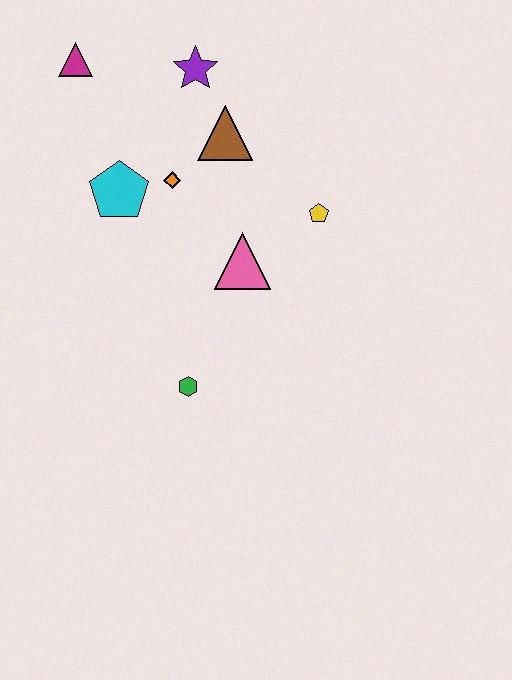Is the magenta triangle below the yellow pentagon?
No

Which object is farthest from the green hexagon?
The magenta triangle is farthest from the green hexagon.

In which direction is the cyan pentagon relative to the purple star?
The cyan pentagon is below the purple star.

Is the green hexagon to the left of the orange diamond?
No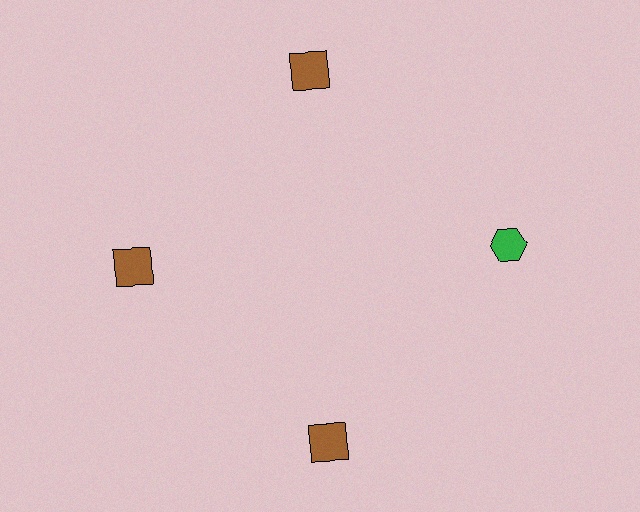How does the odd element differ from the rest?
It differs in both color (green instead of brown) and shape (hexagon instead of square).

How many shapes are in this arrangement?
There are 4 shapes arranged in a ring pattern.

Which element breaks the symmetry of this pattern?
The green hexagon at roughly the 3 o'clock position breaks the symmetry. All other shapes are brown squares.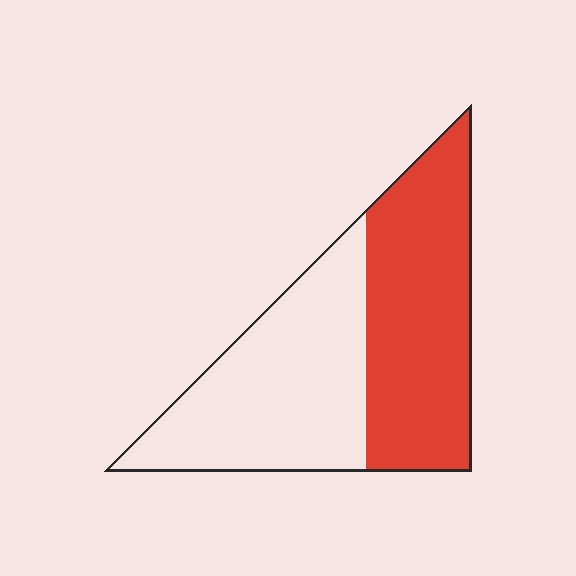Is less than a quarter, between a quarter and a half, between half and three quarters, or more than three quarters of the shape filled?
Between a quarter and a half.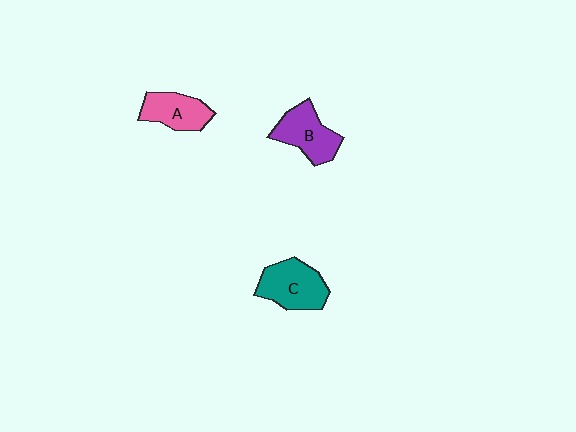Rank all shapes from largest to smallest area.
From largest to smallest: C (teal), B (purple), A (pink).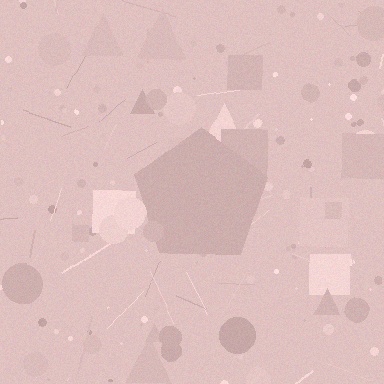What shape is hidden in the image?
A pentagon is hidden in the image.